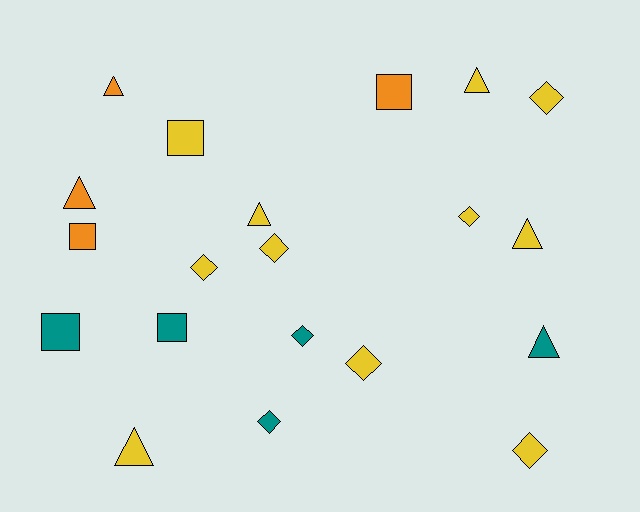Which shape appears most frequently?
Diamond, with 8 objects.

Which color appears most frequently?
Yellow, with 11 objects.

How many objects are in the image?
There are 20 objects.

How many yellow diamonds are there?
There are 6 yellow diamonds.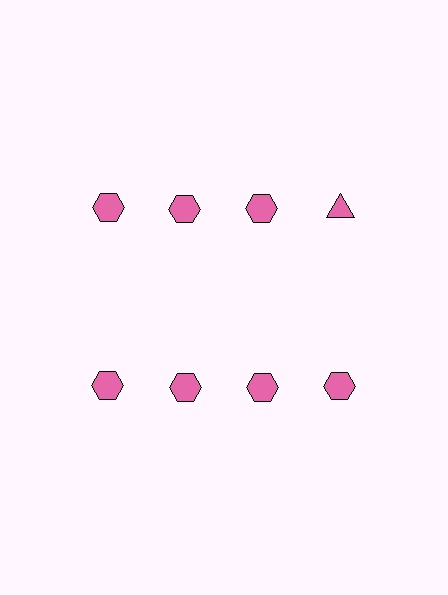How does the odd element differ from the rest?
It has a different shape: triangle instead of hexagon.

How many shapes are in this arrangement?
There are 8 shapes arranged in a grid pattern.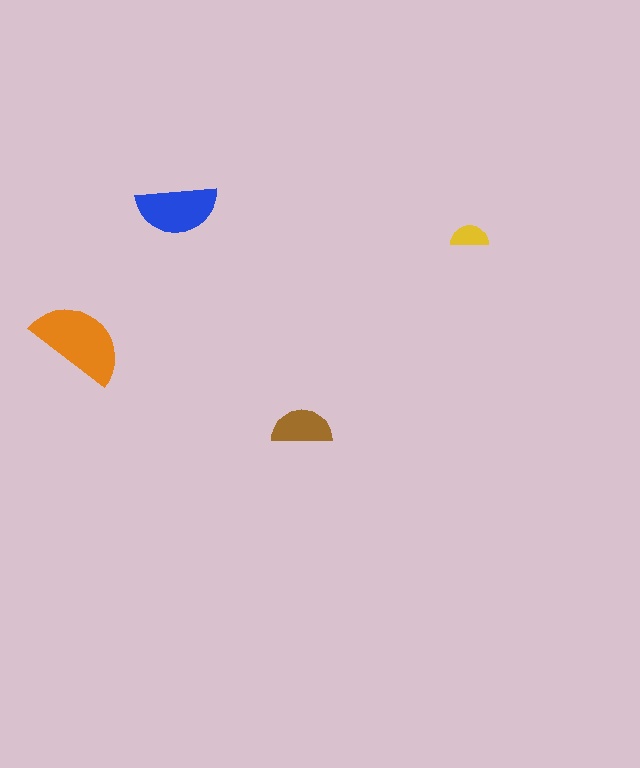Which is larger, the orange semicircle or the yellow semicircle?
The orange one.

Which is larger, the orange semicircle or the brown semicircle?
The orange one.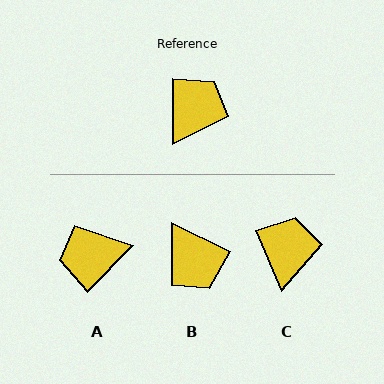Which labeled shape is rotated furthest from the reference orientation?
A, about 135 degrees away.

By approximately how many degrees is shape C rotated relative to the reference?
Approximately 23 degrees counter-clockwise.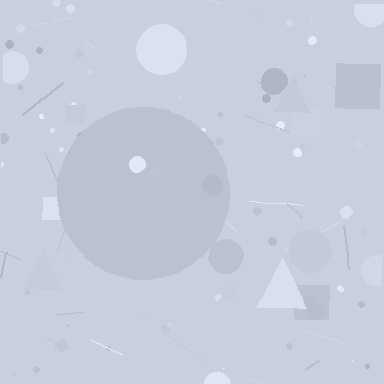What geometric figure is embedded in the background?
A circle is embedded in the background.